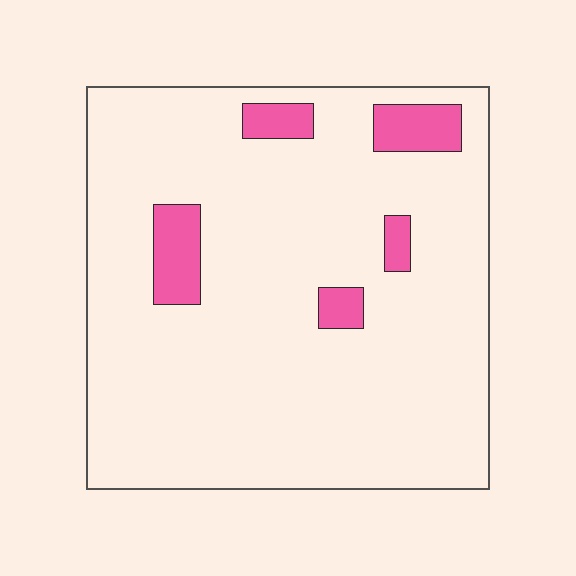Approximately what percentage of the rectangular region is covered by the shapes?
Approximately 10%.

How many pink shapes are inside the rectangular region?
5.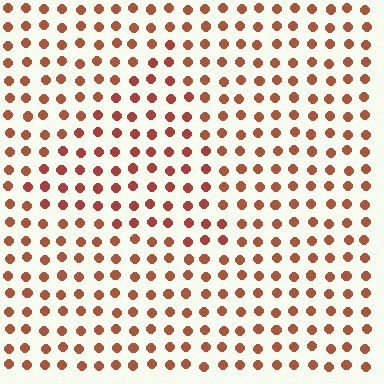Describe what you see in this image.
The image is filled with small brown elements in a uniform arrangement. A triangle-shaped region is visible where the elements are tinted to a slightly different hue, forming a subtle color boundary.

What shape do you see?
I see a triangle.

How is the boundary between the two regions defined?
The boundary is defined purely by a slight shift in hue (about 13 degrees). Spacing, size, and orientation are identical on both sides.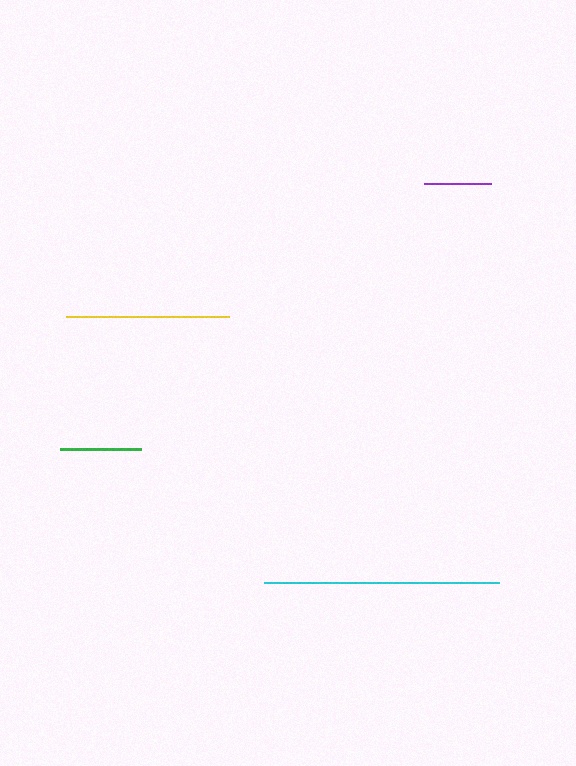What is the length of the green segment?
The green segment is approximately 81 pixels long.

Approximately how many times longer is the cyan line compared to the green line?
The cyan line is approximately 2.9 times the length of the green line.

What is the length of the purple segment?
The purple segment is approximately 67 pixels long.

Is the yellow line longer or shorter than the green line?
The yellow line is longer than the green line.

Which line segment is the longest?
The cyan line is the longest at approximately 236 pixels.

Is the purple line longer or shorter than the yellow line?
The yellow line is longer than the purple line.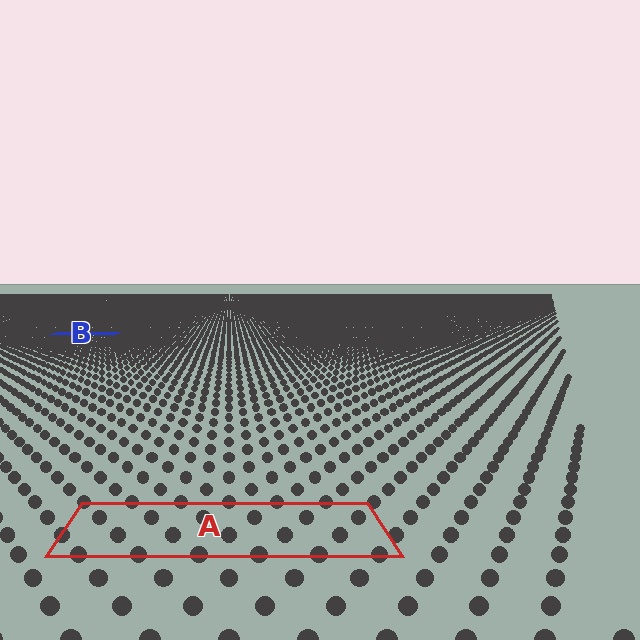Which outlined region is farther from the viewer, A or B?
Region B is farther from the viewer — the texture elements inside it appear smaller and more densely packed.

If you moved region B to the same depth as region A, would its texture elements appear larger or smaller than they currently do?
They would appear larger. At a closer depth, the same texture elements are projected at a bigger on-screen size.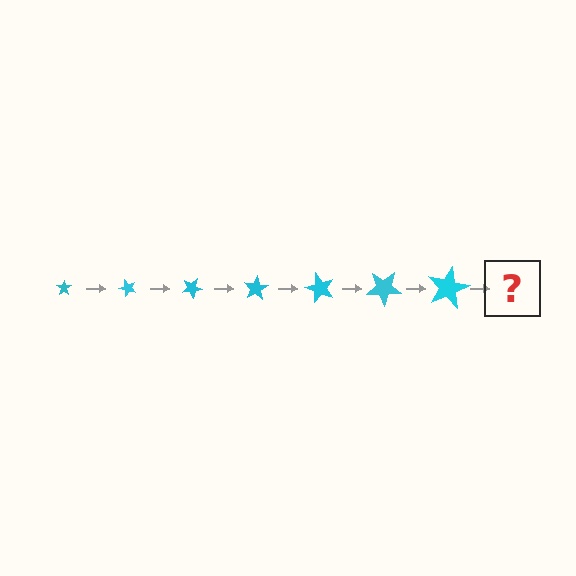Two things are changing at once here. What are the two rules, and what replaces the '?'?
The two rules are that the star grows larger each step and it rotates 50 degrees each step. The '?' should be a star, larger than the previous one and rotated 350 degrees from the start.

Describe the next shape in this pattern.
It should be a star, larger than the previous one and rotated 350 degrees from the start.